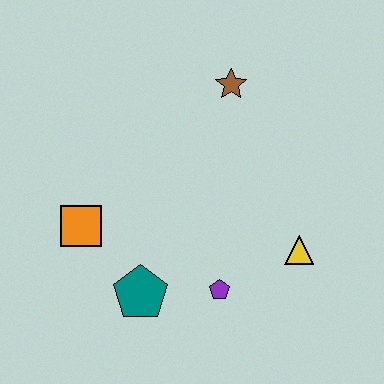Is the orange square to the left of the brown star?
Yes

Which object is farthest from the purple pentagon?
The brown star is farthest from the purple pentagon.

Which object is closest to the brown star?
The yellow triangle is closest to the brown star.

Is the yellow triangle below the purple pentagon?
No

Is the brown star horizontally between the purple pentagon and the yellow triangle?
Yes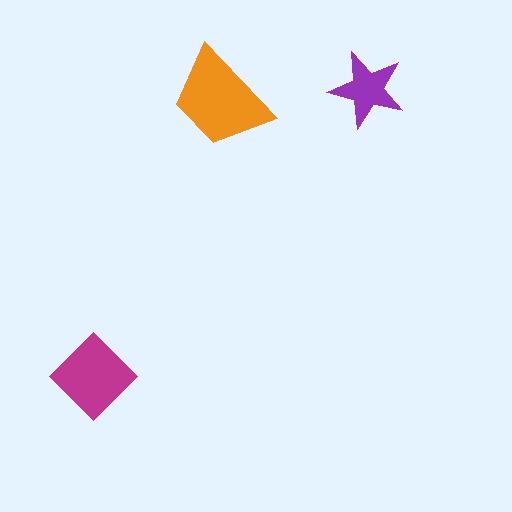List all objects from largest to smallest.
The orange trapezoid, the magenta diamond, the purple star.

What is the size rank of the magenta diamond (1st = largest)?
2nd.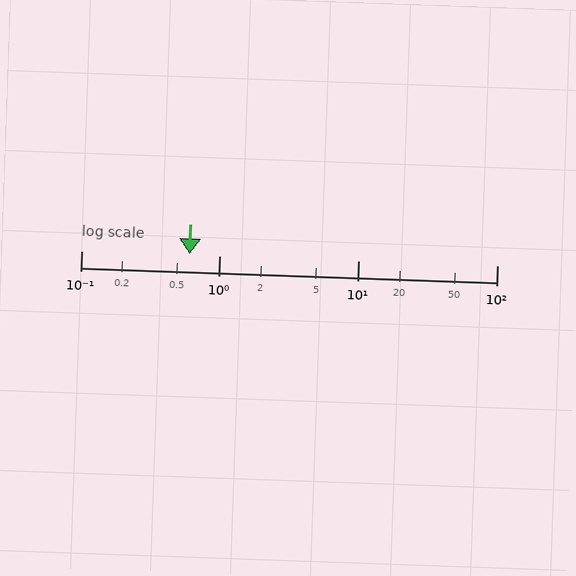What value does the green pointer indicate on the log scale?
The pointer indicates approximately 0.61.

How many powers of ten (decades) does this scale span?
The scale spans 3 decades, from 0.1 to 100.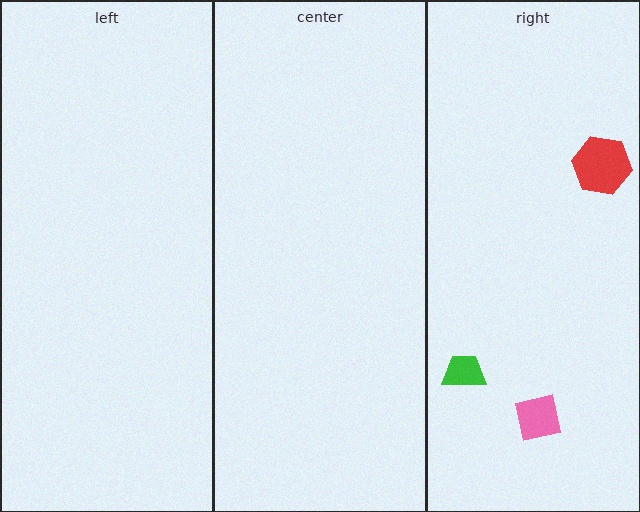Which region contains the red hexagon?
The right region.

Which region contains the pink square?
The right region.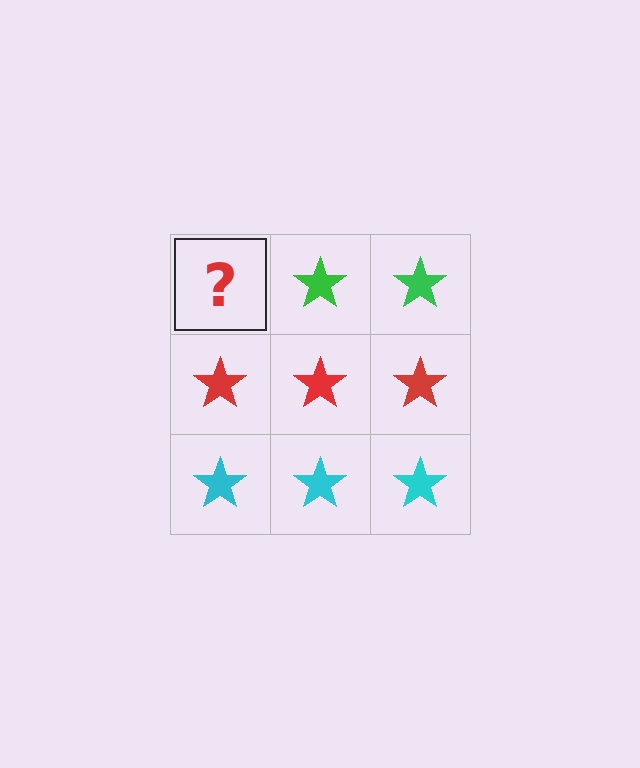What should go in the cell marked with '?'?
The missing cell should contain a green star.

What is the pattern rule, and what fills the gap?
The rule is that each row has a consistent color. The gap should be filled with a green star.